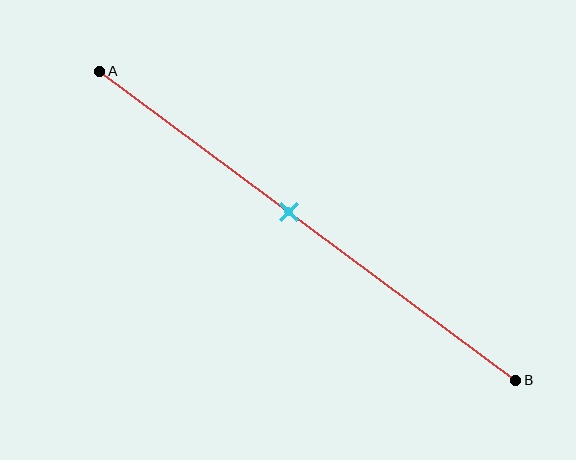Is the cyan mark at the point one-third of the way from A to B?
No, the mark is at about 45% from A, not at the 33% one-third point.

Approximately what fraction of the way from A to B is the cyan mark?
The cyan mark is approximately 45% of the way from A to B.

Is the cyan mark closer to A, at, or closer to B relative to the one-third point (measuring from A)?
The cyan mark is closer to point B than the one-third point of segment AB.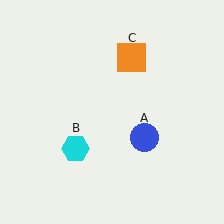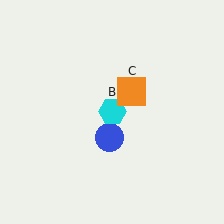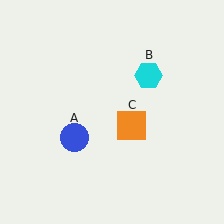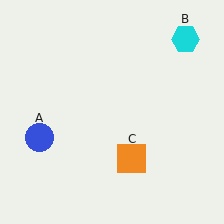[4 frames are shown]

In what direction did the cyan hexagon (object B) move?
The cyan hexagon (object B) moved up and to the right.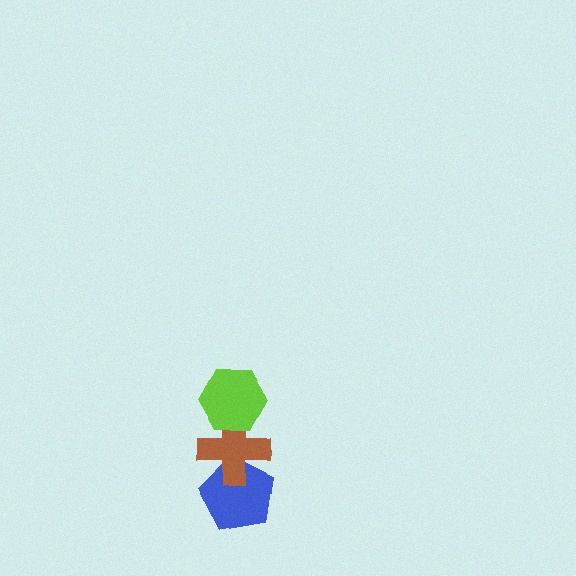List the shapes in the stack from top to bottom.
From top to bottom: the lime hexagon, the brown cross, the blue pentagon.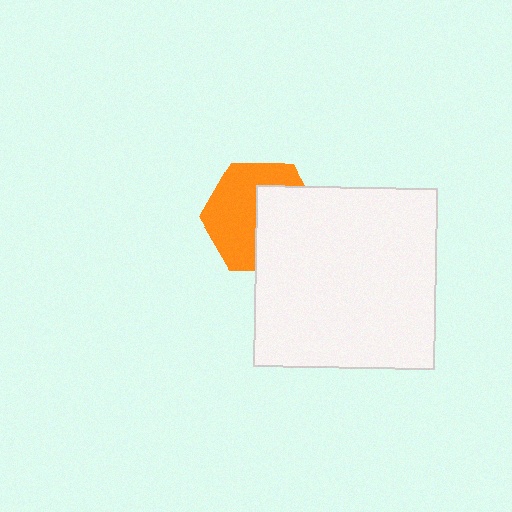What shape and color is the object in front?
The object in front is a white square.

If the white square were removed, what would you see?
You would see the complete orange hexagon.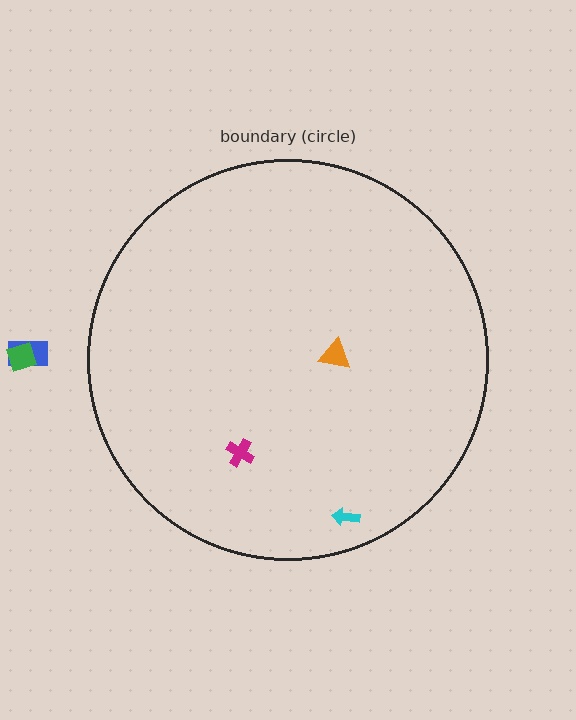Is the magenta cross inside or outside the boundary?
Inside.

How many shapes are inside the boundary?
3 inside, 2 outside.